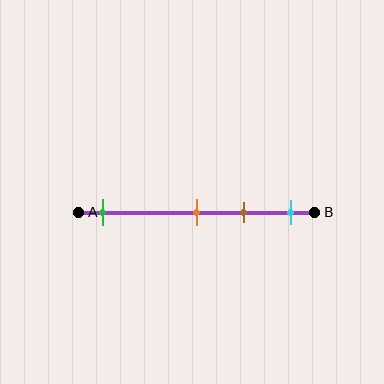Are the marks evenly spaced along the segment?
No, the marks are not evenly spaced.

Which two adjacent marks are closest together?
The orange and brown marks are the closest adjacent pair.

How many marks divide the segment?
There are 4 marks dividing the segment.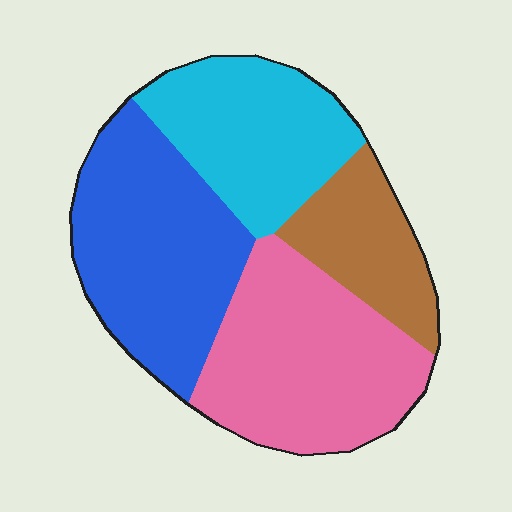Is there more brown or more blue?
Blue.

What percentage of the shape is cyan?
Cyan covers about 25% of the shape.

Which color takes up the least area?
Brown, at roughly 15%.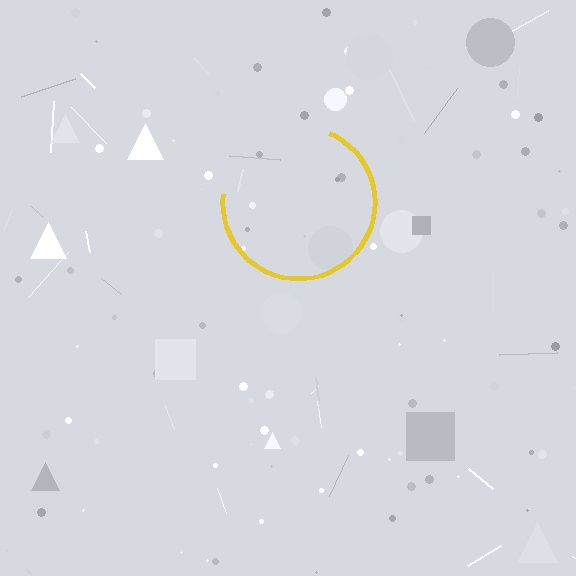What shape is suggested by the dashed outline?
The dashed outline suggests a circle.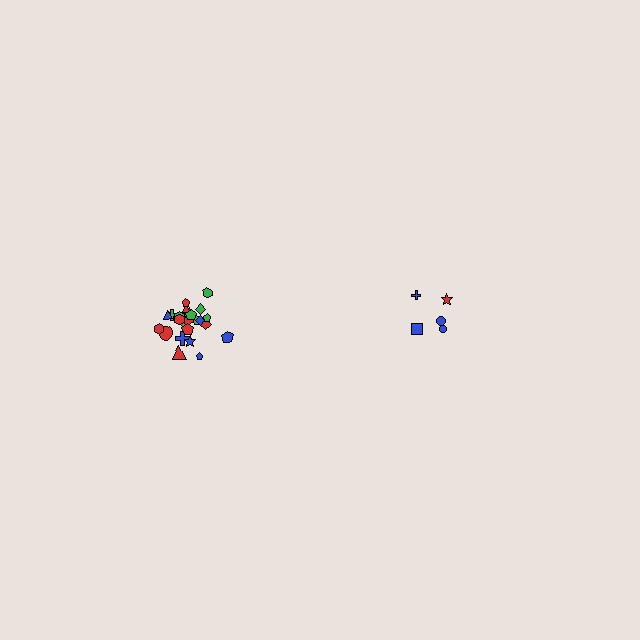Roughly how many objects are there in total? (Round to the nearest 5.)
Roughly 30 objects in total.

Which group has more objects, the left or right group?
The left group.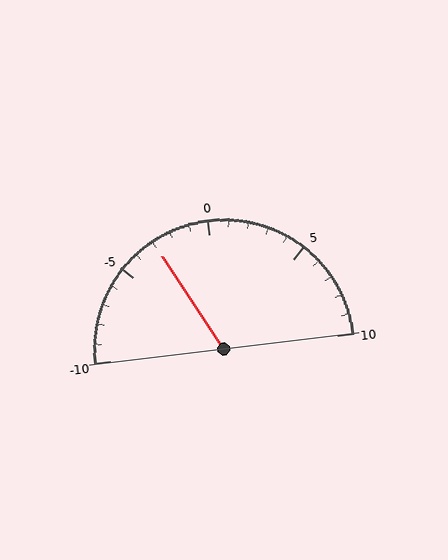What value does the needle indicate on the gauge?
The needle indicates approximately -3.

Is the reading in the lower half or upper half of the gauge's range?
The reading is in the lower half of the range (-10 to 10).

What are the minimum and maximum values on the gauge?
The gauge ranges from -10 to 10.